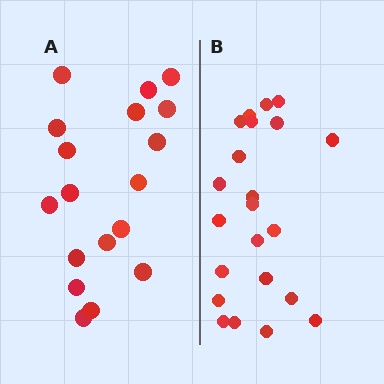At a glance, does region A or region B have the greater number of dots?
Region B (the right region) has more dots.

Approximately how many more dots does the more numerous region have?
Region B has about 4 more dots than region A.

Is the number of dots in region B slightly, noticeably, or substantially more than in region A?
Region B has only slightly more — the two regions are fairly close. The ratio is roughly 1.2 to 1.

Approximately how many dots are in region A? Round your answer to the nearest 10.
About 20 dots. (The exact count is 18, which rounds to 20.)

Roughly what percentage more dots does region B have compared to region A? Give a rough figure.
About 20% more.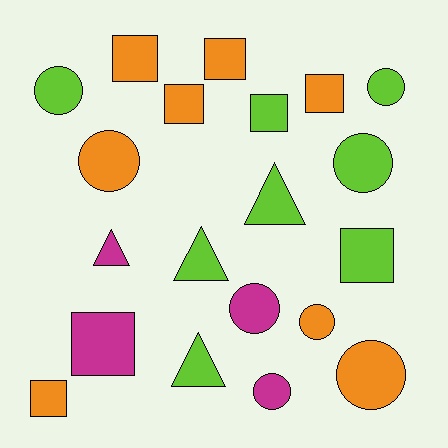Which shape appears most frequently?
Square, with 8 objects.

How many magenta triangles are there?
There is 1 magenta triangle.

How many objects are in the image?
There are 20 objects.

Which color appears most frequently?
Orange, with 8 objects.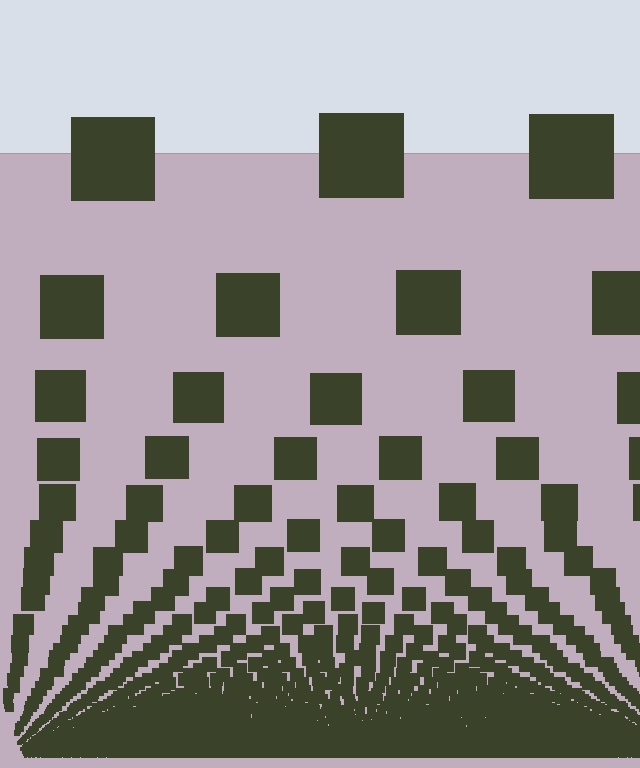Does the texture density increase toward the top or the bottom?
Density increases toward the bottom.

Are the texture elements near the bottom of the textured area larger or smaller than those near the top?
Smaller. The gradient is inverted — elements near the bottom are smaller and denser.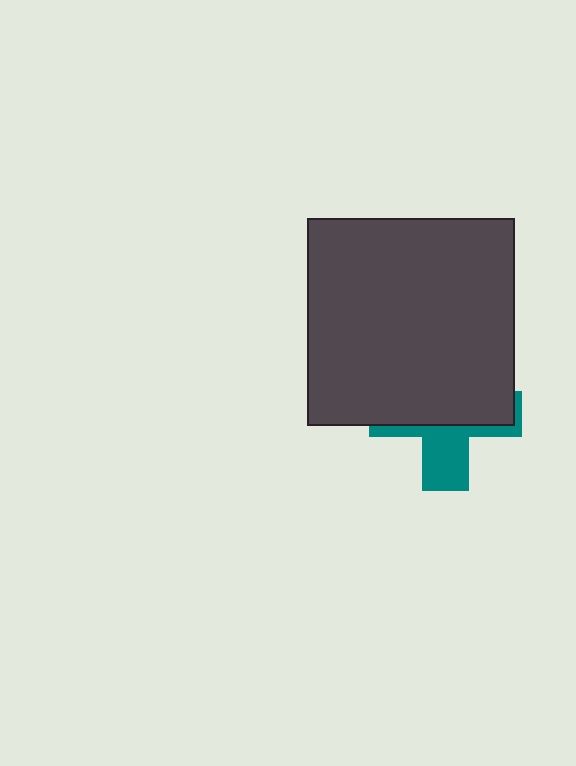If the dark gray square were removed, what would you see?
You would see the complete teal cross.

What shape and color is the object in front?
The object in front is a dark gray square.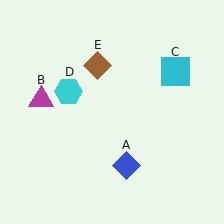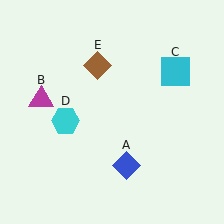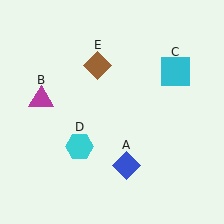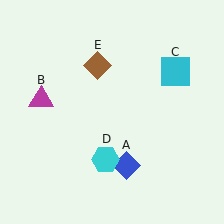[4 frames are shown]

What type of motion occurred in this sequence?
The cyan hexagon (object D) rotated counterclockwise around the center of the scene.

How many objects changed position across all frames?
1 object changed position: cyan hexagon (object D).